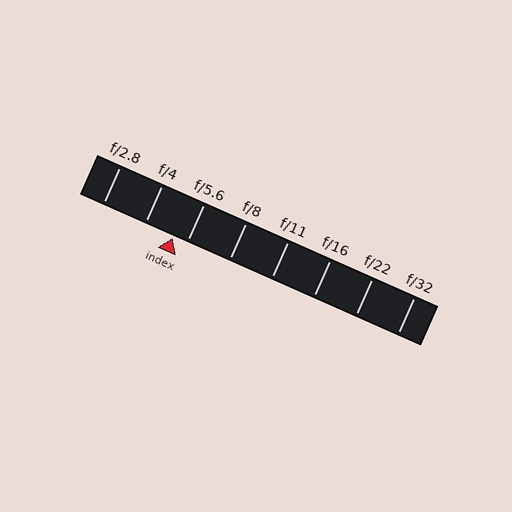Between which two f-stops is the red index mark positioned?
The index mark is between f/4 and f/5.6.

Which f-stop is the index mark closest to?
The index mark is closest to f/5.6.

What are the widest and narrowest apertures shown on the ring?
The widest aperture shown is f/2.8 and the narrowest is f/32.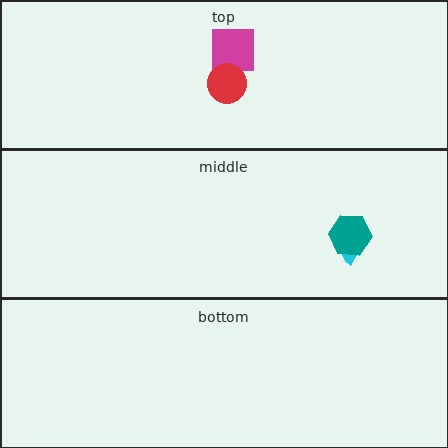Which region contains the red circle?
The top region.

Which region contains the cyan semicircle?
The middle region.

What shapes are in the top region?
The magenta square, the red circle.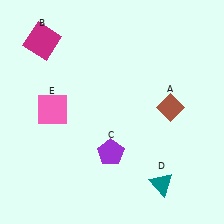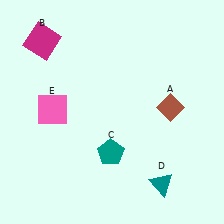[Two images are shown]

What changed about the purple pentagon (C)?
In Image 1, C is purple. In Image 2, it changed to teal.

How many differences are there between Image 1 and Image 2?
There is 1 difference between the two images.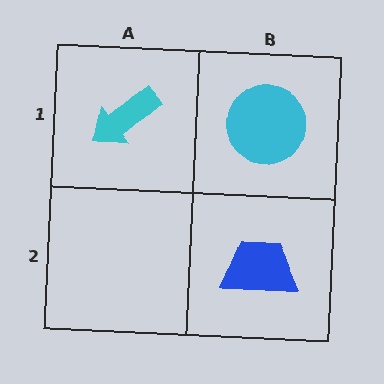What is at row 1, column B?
A cyan circle.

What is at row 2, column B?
A blue trapezoid.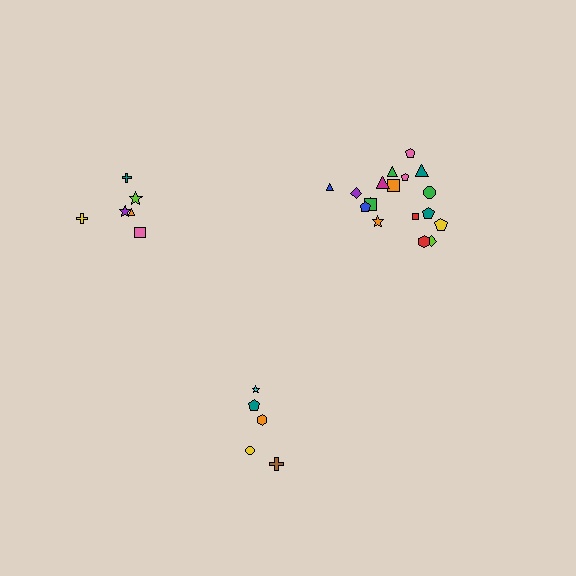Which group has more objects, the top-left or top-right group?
The top-right group.